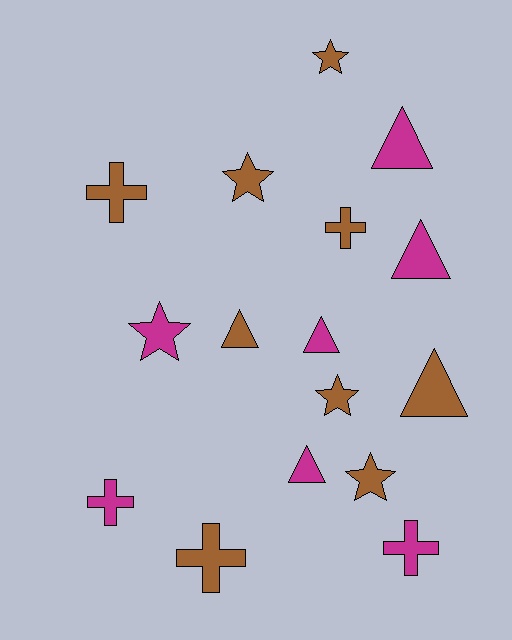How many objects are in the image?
There are 16 objects.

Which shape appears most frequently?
Triangle, with 6 objects.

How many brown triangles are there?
There are 2 brown triangles.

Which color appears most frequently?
Brown, with 9 objects.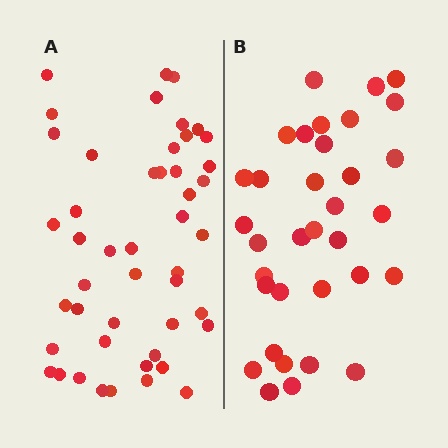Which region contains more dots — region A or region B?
Region A (the left region) has more dots.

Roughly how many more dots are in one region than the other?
Region A has approximately 15 more dots than region B.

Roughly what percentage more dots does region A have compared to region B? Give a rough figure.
About 40% more.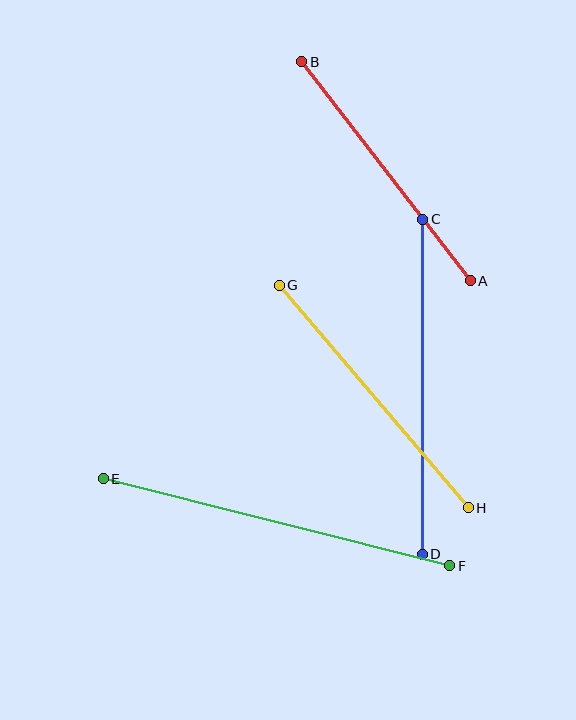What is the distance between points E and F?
The distance is approximately 357 pixels.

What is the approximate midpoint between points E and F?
The midpoint is at approximately (277, 522) pixels.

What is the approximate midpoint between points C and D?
The midpoint is at approximately (423, 387) pixels.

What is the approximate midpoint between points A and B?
The midpoint is at approximately (386, 171) pixels.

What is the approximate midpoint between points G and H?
The midpoint is at approximately (374, 397) pixels.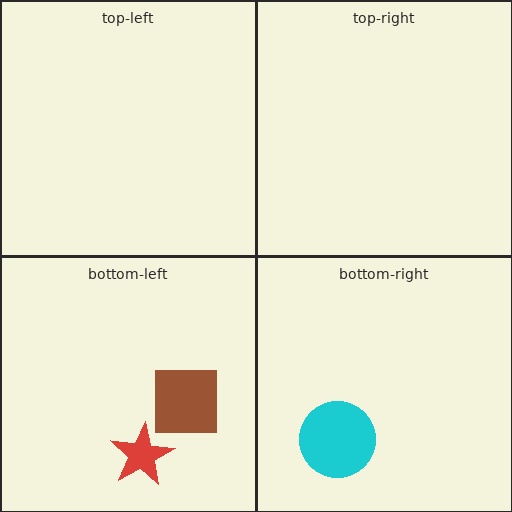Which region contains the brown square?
The bottom-left region.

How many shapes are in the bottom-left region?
2.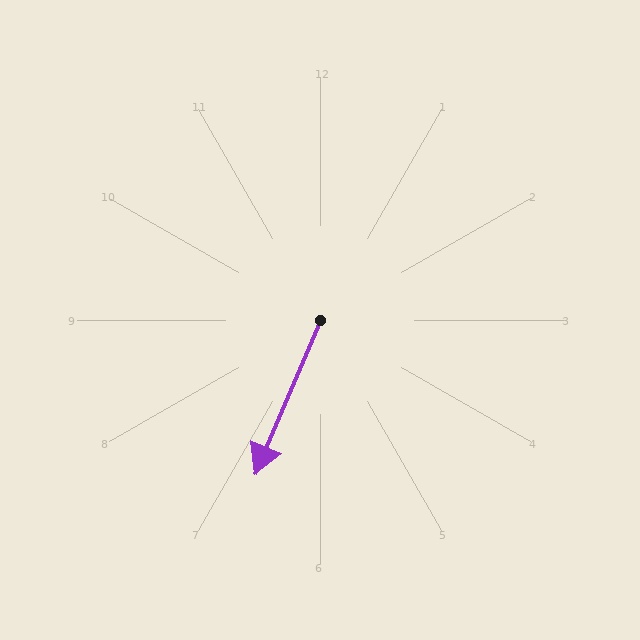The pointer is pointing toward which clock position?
Roughly 7 o'clock.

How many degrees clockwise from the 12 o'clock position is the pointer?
Approximately 203 degrees.